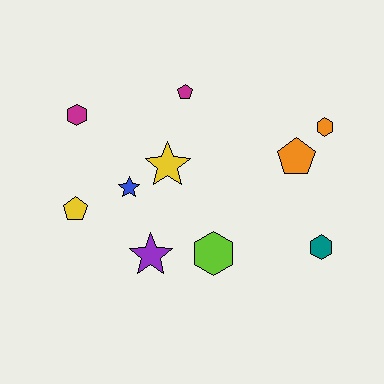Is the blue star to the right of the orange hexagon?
No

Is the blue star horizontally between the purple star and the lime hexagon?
No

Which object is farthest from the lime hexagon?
The magenta hexagon is farthest from the lime hexagon.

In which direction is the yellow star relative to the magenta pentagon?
The yellow star is below the magenta pentagon.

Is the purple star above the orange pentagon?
No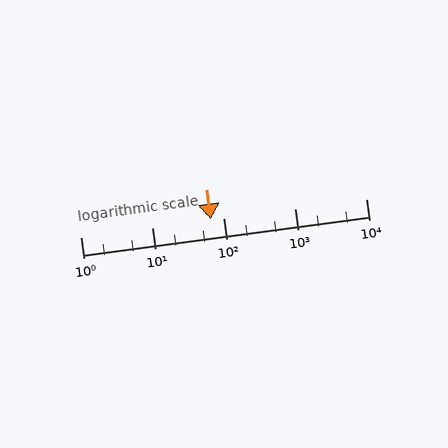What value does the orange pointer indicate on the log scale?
The pointer indicates approximately 66.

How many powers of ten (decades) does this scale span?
The scale spans 4 decades, from 1 to 10000.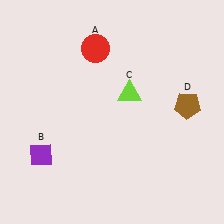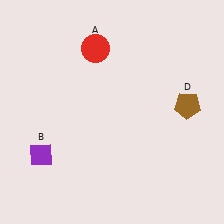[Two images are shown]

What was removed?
The lime triangle (C) was removed in Image 2.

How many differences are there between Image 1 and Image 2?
There is 1 difference between the two images.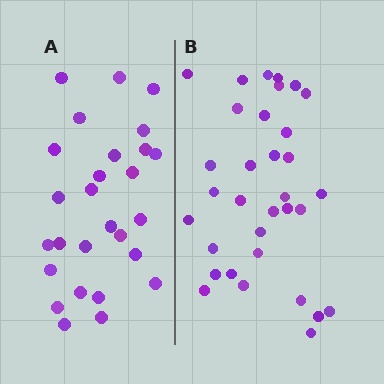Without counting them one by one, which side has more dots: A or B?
Region B (the right region) has more dots.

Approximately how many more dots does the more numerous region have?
Region B has about 6 more dots than region A.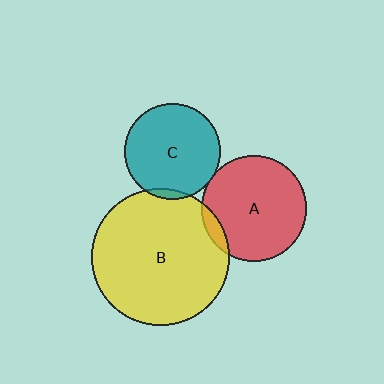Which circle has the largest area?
Circle B (yellow).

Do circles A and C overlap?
Yes.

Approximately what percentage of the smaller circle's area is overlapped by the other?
Approximately 5%.